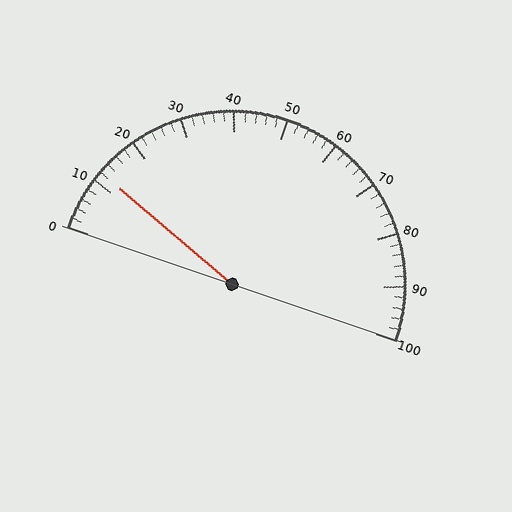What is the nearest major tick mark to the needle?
The nearest major tick mark is 10.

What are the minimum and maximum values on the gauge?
The gauge ranges from 0 to 100.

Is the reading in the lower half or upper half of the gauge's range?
The reading is in the lower half of the range (0 to 100).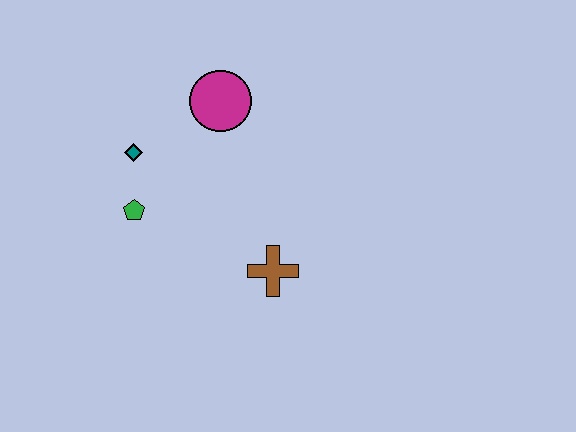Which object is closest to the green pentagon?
The teal diamond is closest to the green pentagon.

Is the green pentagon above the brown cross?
Yes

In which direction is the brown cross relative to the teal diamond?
The brown cross is to the right of the teal diamond.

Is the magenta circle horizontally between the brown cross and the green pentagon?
Yes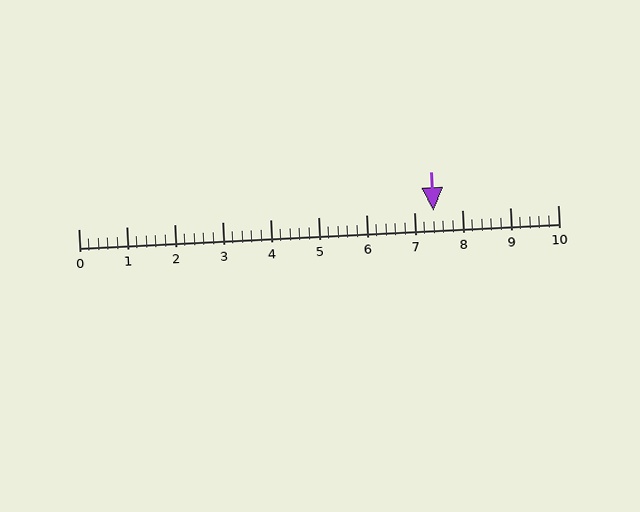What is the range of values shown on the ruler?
The ruler shows values from 0 to 10.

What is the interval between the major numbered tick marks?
The major tick marks are spaced 1 units apart.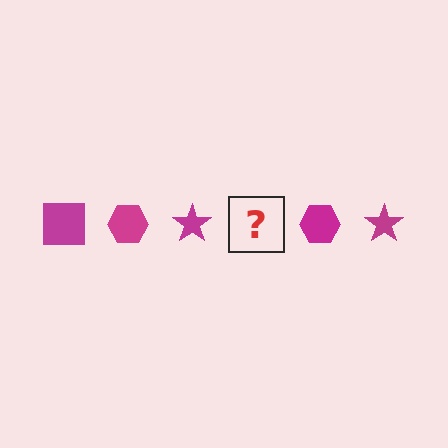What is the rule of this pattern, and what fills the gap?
The rule is that the pattern cycles through square, hexagon, star shapes in magenta. The gap should be filled with a magenta square.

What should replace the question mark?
The question mark should be replaced with a magenta square.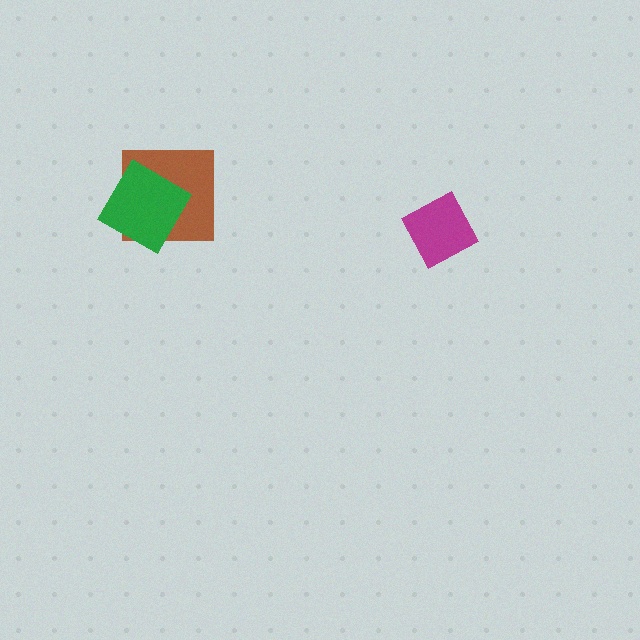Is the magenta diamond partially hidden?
No, no other shape covers it.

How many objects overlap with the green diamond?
1 object overlaps with the green diamond.